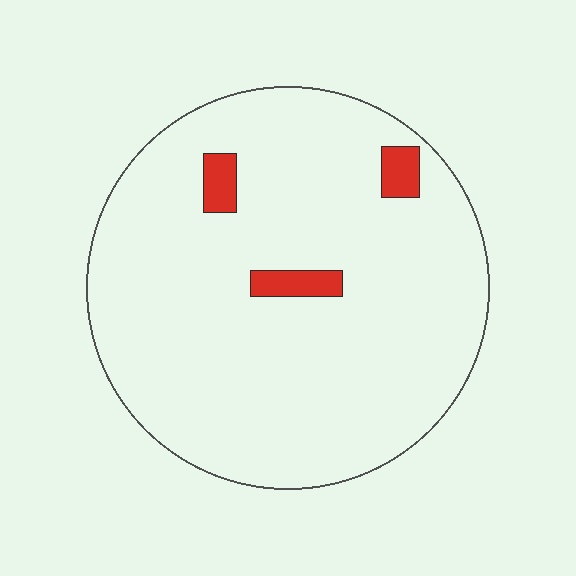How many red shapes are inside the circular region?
3.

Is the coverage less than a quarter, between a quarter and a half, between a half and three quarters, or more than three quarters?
Less than a quarter.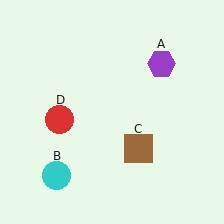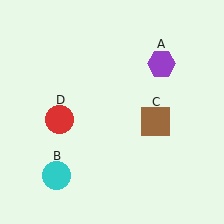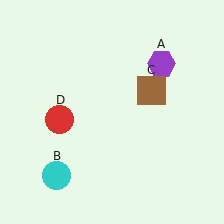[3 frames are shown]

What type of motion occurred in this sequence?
The brown square (object C) rotated counterclockwise around the center of the scene.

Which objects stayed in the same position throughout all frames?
Purple hexagon (object A) and cyan circle (object B) and red circle (object D) remained stationary.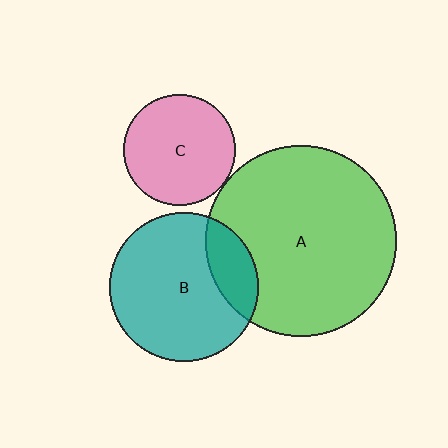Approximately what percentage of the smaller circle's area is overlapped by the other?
Approximately 20%.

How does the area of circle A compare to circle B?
Approximately 1.6 times.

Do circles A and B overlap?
Yes.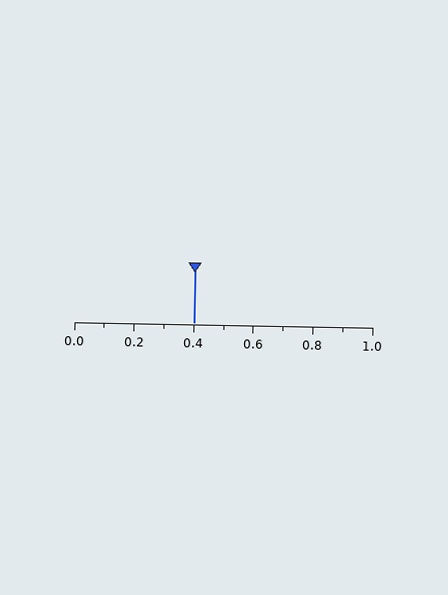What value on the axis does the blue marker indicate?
The marker indicates approximately 0.4.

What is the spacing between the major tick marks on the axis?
The major ticks are spaced 0.2 apart.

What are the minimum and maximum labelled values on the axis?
The axis runs from 0.0 to 1.0.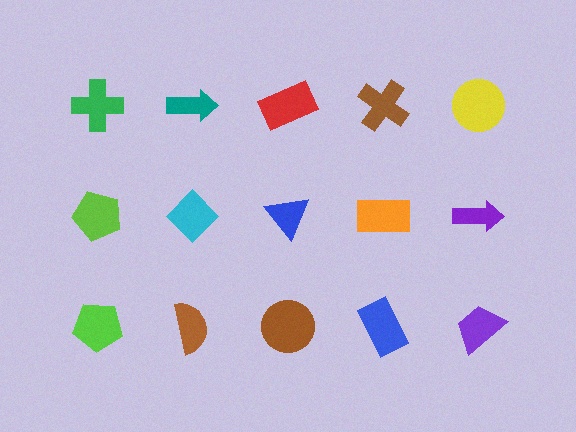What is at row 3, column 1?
A lime pentagon.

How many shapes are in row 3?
5 shapes.